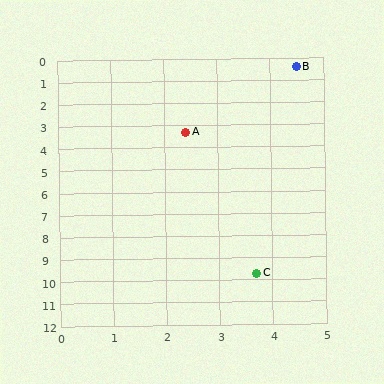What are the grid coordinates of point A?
Point A is at approximately (2.4, 3.3).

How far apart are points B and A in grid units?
Points B and A are about 3.6 grid units apart.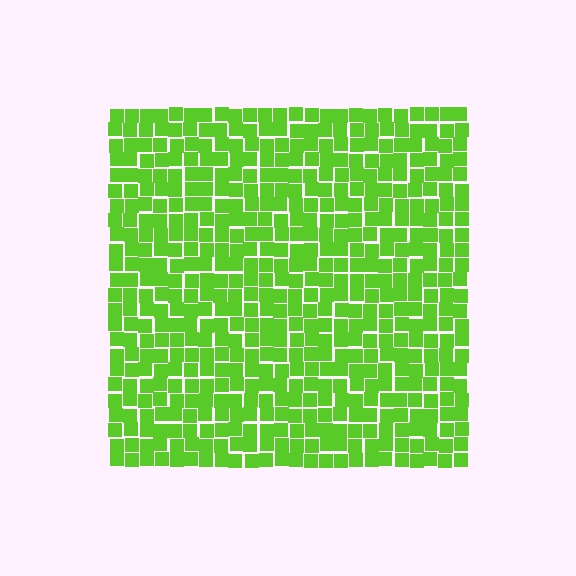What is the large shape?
The large shape is a square.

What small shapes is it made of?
It is made of small squares.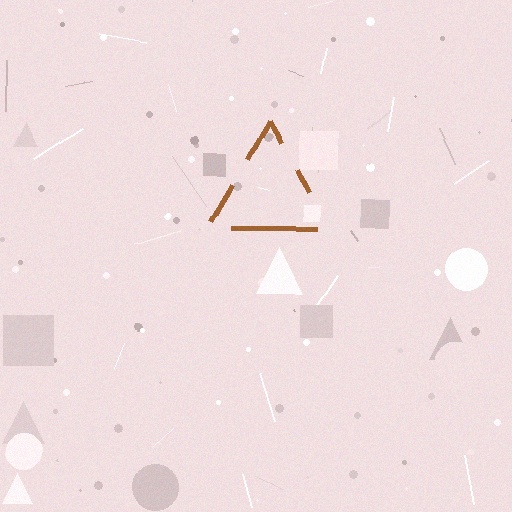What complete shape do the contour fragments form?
The contour fragments form a triangle.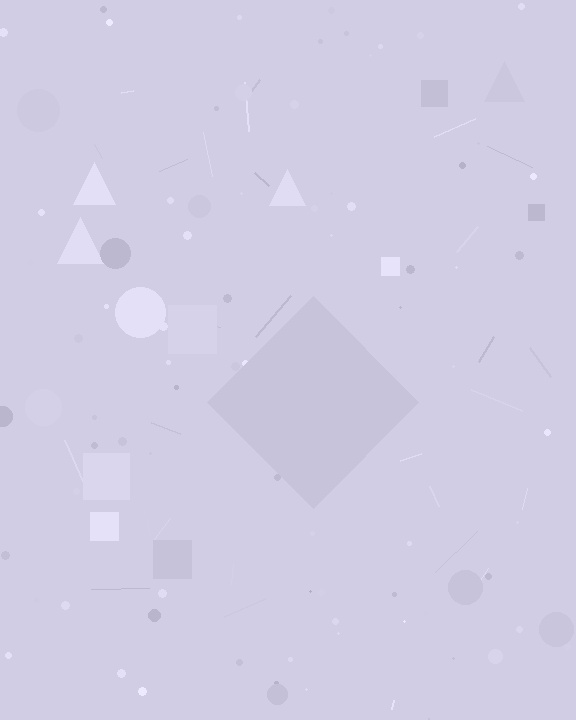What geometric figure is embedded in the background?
A diamond is embedded in the background.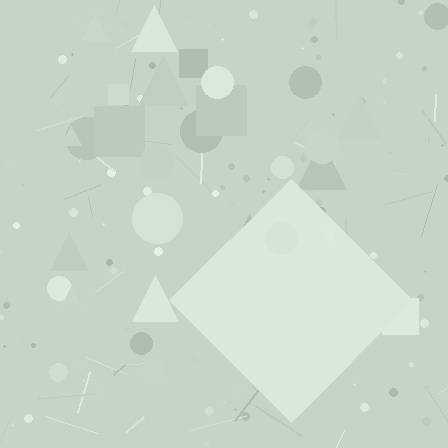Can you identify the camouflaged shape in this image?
The camouflaged shape is a diamond.